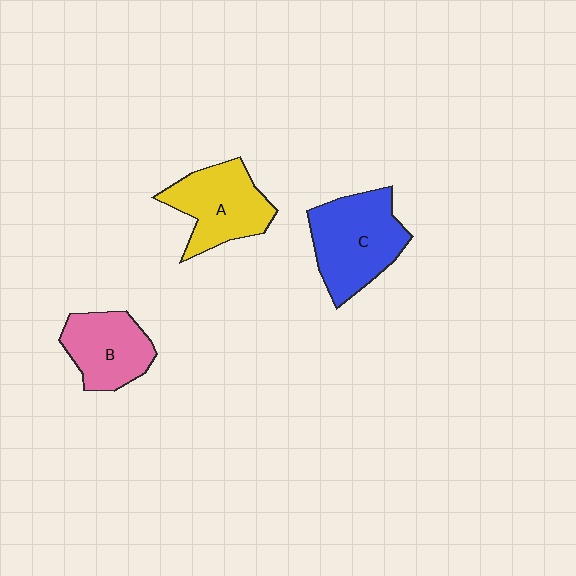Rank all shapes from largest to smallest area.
From largest to smallest: C (blue), A (yellow), B (pink).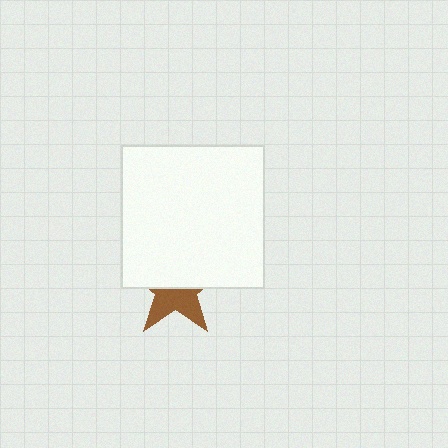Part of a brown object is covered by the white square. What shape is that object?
It is a star.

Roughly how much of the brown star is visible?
A small part of it is visible (roughly 42%).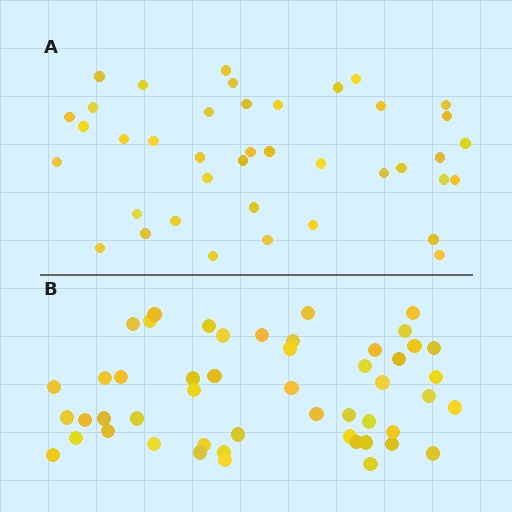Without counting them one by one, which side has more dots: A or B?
Region B (the bottom region) has more dots.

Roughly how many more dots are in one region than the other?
Region B has roughly 10 or so more dots than region A.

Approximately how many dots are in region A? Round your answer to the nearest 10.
About 40 dots.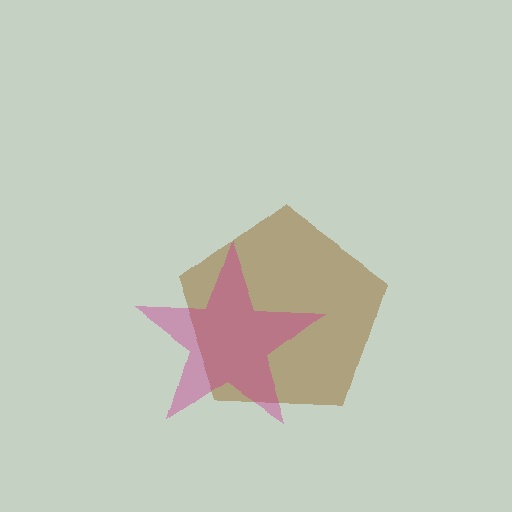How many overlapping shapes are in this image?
There are 2 overlapping shapes in the image.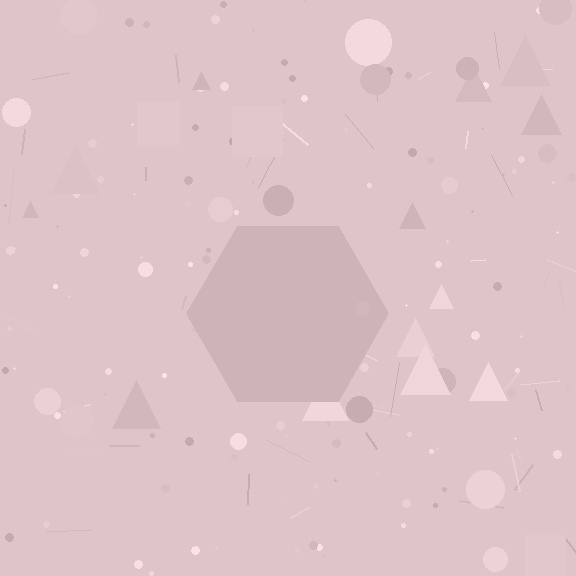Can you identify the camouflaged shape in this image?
The camouflaged shape is a hexagon.